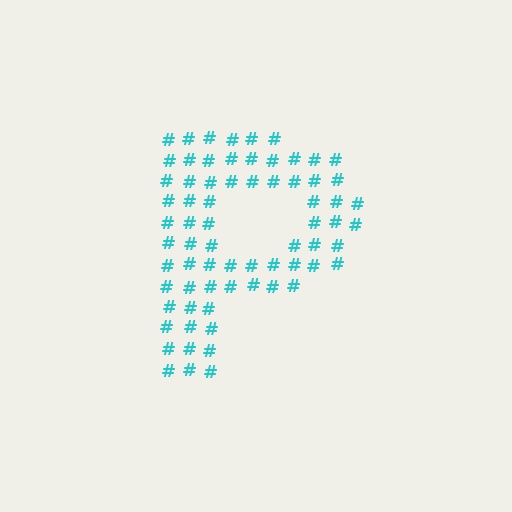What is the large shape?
The large shape is the letter P.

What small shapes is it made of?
It is made of small hash symbols.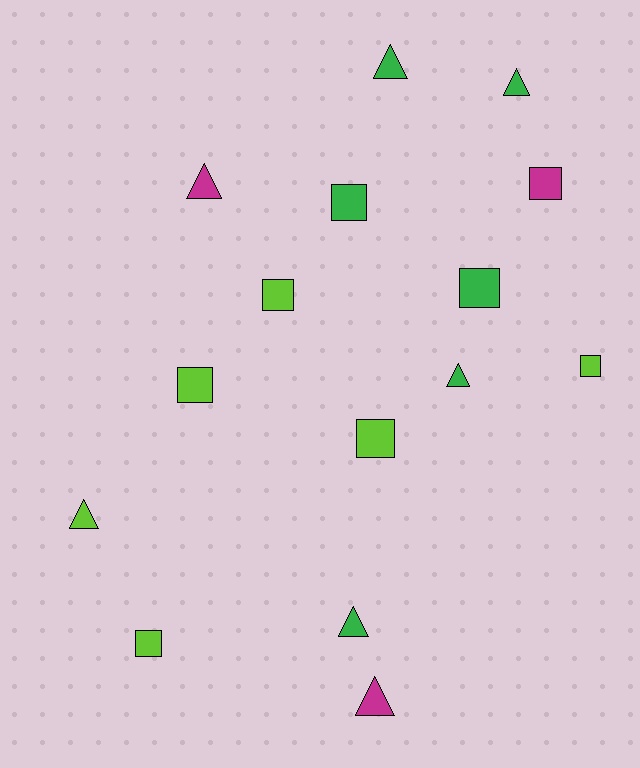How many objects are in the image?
There are 15 objects.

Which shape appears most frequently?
Square, with 8 objects.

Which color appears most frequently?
Green, with 6 objects.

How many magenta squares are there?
There is 1 magenta square.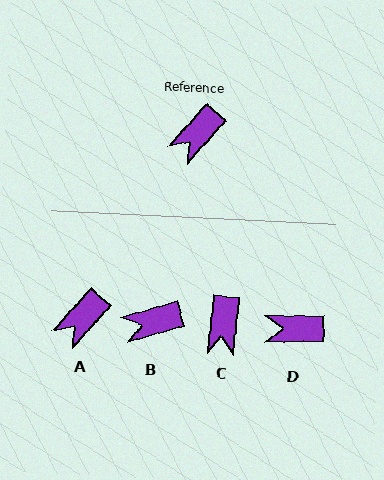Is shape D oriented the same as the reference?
No, it is off by about 48 degrees.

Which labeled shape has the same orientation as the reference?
A.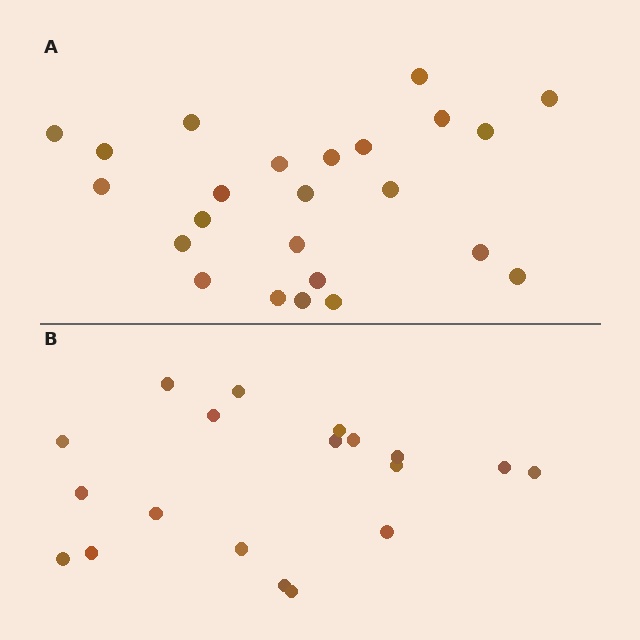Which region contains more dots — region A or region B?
Region A (the top region) has more dots.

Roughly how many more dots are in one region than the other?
Region A has about 5 more dots than region B.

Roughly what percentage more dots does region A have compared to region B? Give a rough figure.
About 25% more.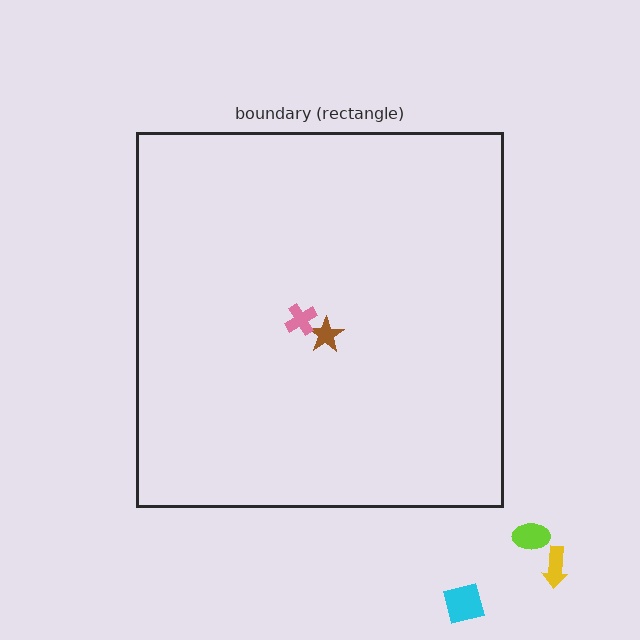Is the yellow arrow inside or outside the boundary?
Outside.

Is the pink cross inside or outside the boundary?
Inside.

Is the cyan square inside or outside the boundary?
Outside.